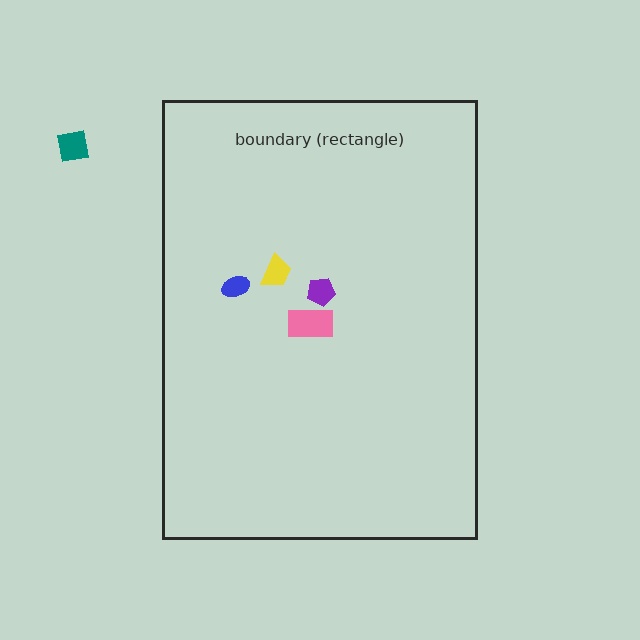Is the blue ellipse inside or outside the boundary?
Inside.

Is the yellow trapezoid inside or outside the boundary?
Inside.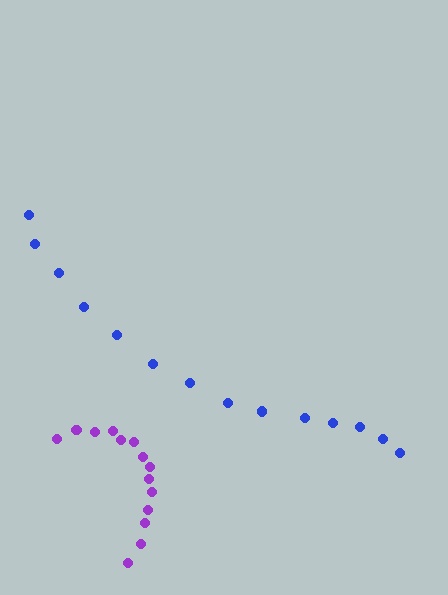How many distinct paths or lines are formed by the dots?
There are 2 distinct paths.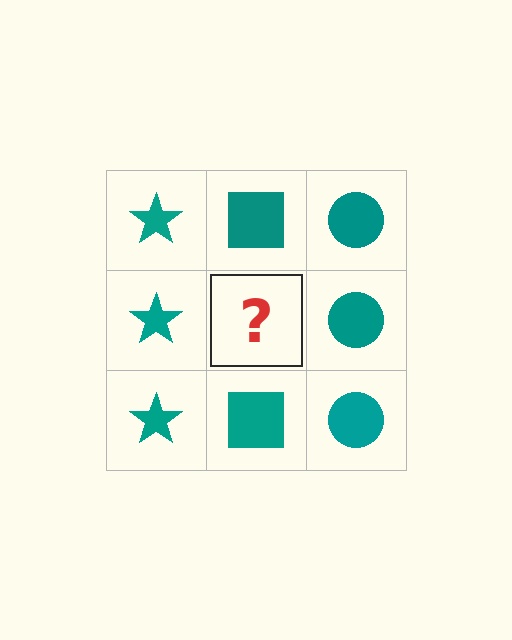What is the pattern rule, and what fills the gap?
The rule is that each column has a consistent shape. The gap should be filled with a teal square.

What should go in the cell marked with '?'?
The missing cell should contain a teal square.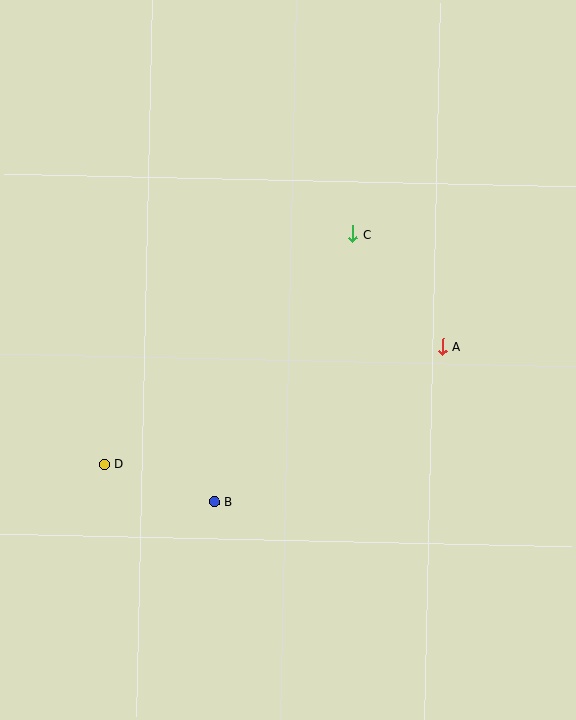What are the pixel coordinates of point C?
Point C is at (352, 234).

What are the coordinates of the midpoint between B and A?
The midpoint between B and A is at (328, 424).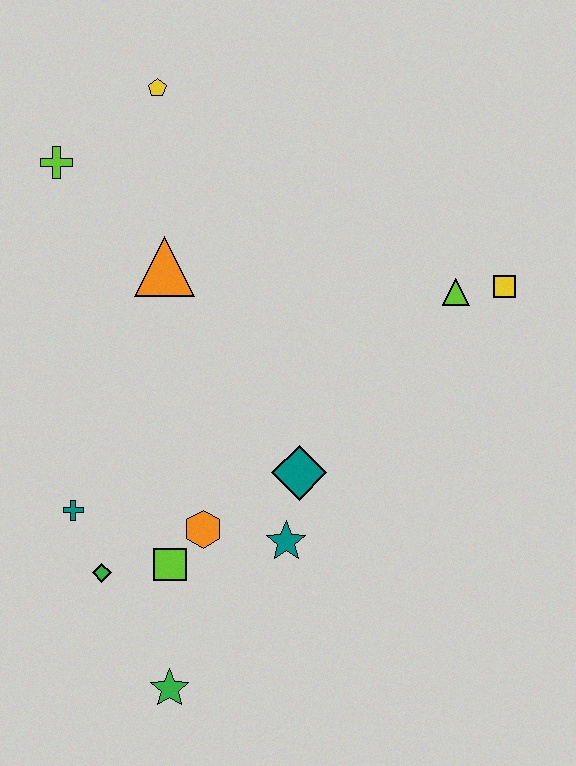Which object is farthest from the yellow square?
The green star is farthest from the yellow square.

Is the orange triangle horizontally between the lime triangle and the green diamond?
Yes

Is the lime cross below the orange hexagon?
No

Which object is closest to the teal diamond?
The teal star is closest to the teal diamond.